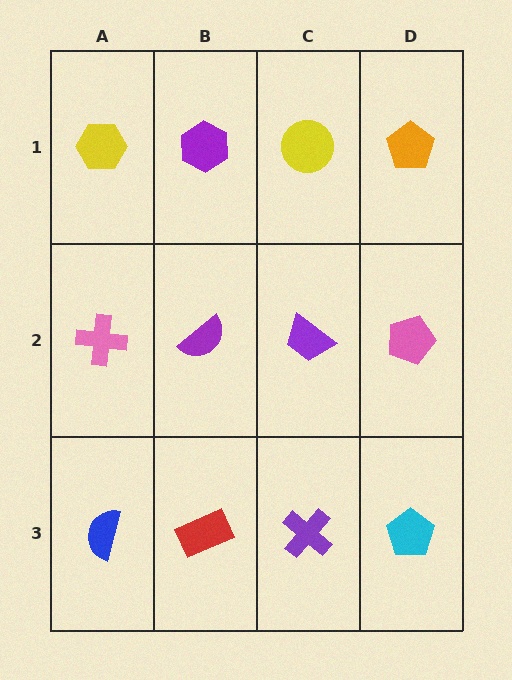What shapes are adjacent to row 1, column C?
A purple trapezoid (row 2, column C), a purple hexagon (row 1, column B), an orange pentagon (row 1, column D).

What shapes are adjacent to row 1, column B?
A purple semicircle (row 2, column B), a yellow hexagon (row 1, column A), a yellow circle (row 1, column C).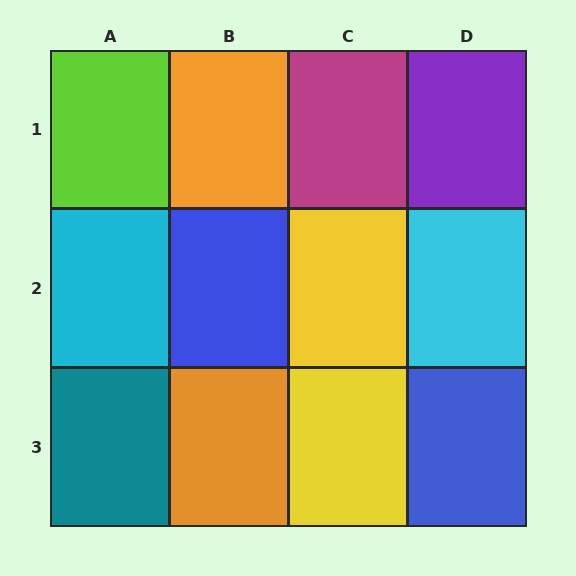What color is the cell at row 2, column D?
Cyan.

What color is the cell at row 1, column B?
Orange.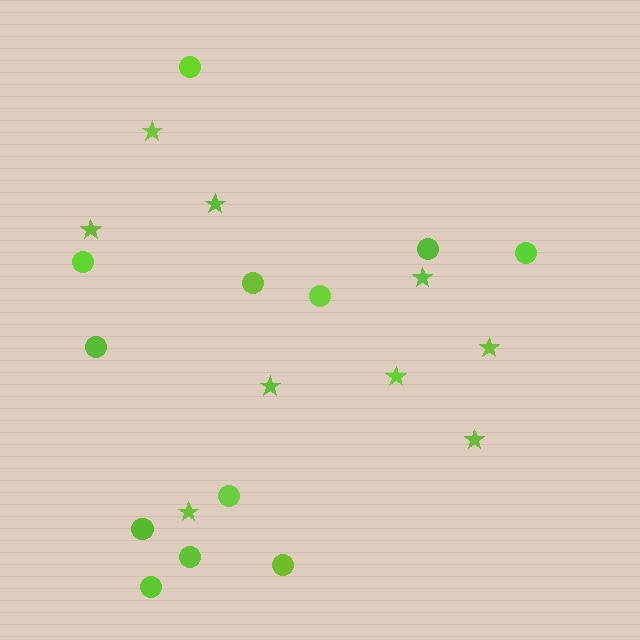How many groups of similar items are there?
There are 2 groups: one group of stars (9) and one group of circles (12).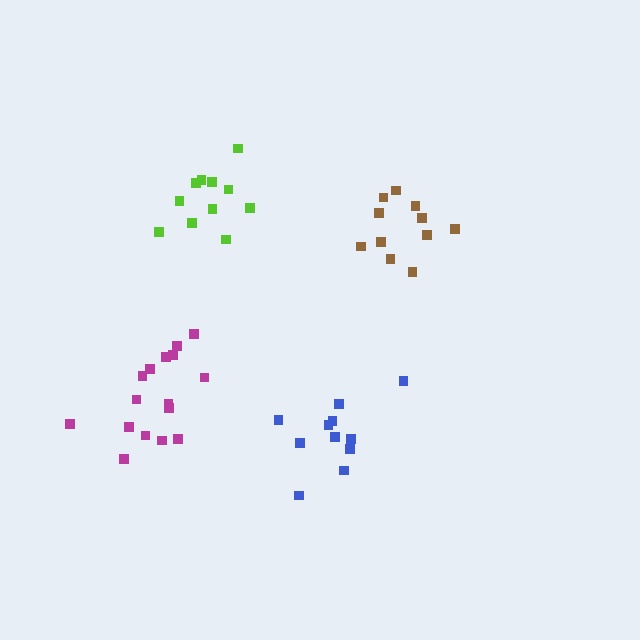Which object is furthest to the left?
The magenta cluster is leftmost.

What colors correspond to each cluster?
The clusters are colored: magenta, lime, blue, brown.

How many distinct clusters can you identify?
There are 4 distinct clusters.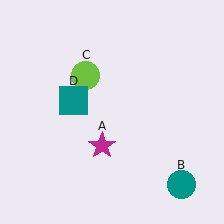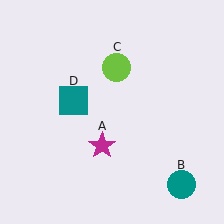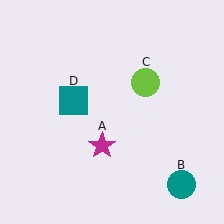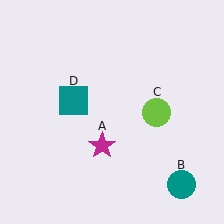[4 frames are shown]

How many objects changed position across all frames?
1 object changed position: lime circle (object C).